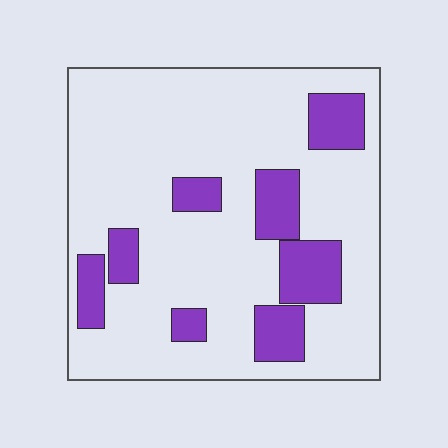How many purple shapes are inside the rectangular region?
8.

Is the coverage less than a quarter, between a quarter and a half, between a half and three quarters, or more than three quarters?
Less than a quarter.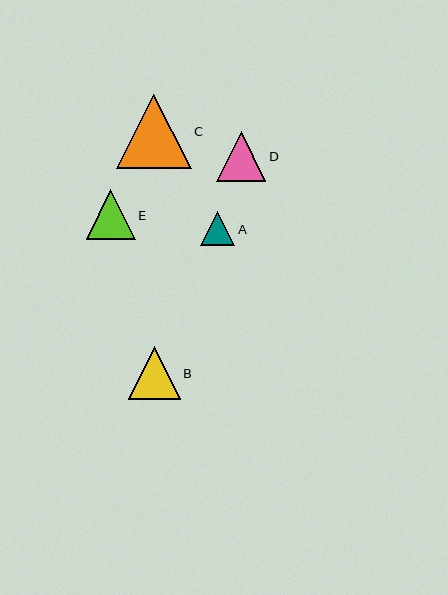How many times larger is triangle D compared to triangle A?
Triangle D is approximately 1.4 times the size of triangle A.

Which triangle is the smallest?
Triangle A is the smallest with a size of approximately 35 pixels.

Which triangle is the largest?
Triangle C is the largest with a size of approximately 74 pixels.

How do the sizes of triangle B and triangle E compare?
Triangle B and triangle E are approximately the same size.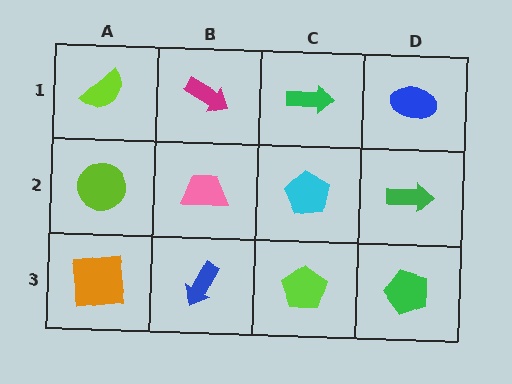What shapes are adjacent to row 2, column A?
A lime semicircle (row 1, column A), an orange square (row 3, column A), a pink trapezoid (row 2, column B).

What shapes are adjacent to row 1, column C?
A cyan pentagon (row 2, column C), a magenta arrow (row 1, column B), a blue ellipse (row 1, column D).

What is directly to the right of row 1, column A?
A magenta arrow.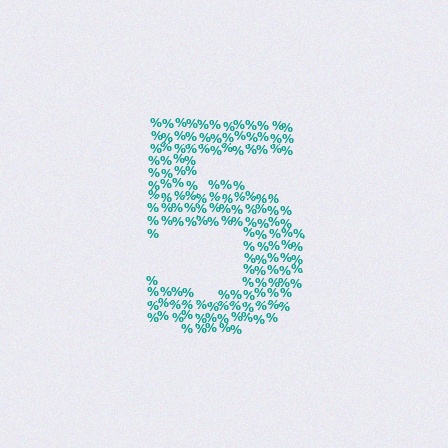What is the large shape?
The large shape is the digit 5.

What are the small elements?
The small elements are percent signs.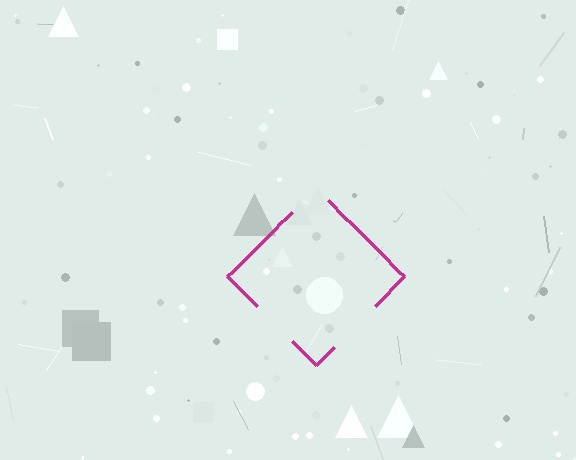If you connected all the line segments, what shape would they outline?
They would outline a diamond.